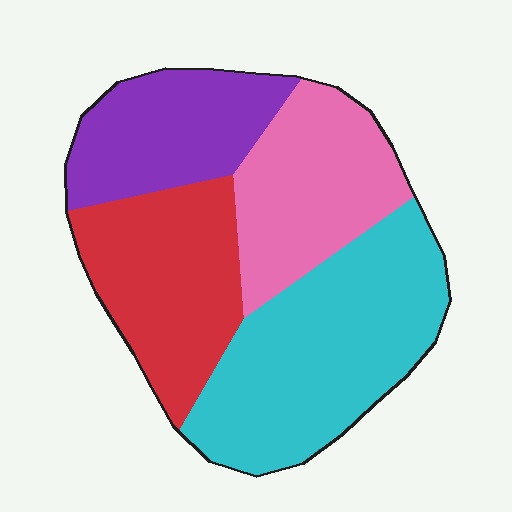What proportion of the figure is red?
Red takes up about one quarter (1/4) of the figure.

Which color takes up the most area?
Cyan, at roughly 35%.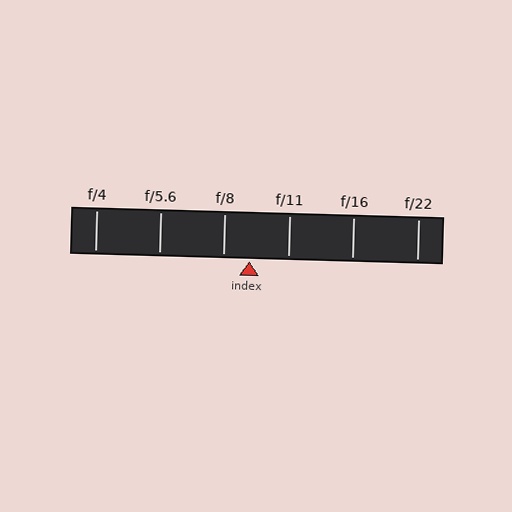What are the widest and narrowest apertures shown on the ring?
The widest aperture shown is f/4 and the narrowest is f/22.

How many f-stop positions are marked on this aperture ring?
There are 6 f-stop positions marked.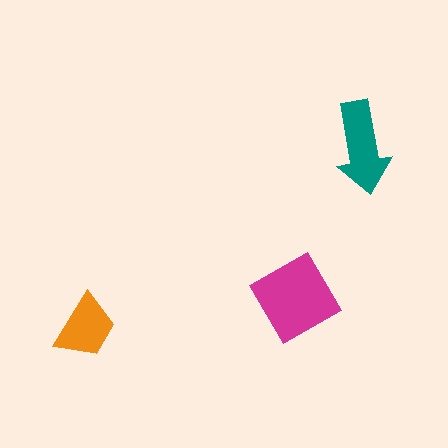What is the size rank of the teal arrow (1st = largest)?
2nd.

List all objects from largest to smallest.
The magenta square, the teal arrow, the orange trapezoid.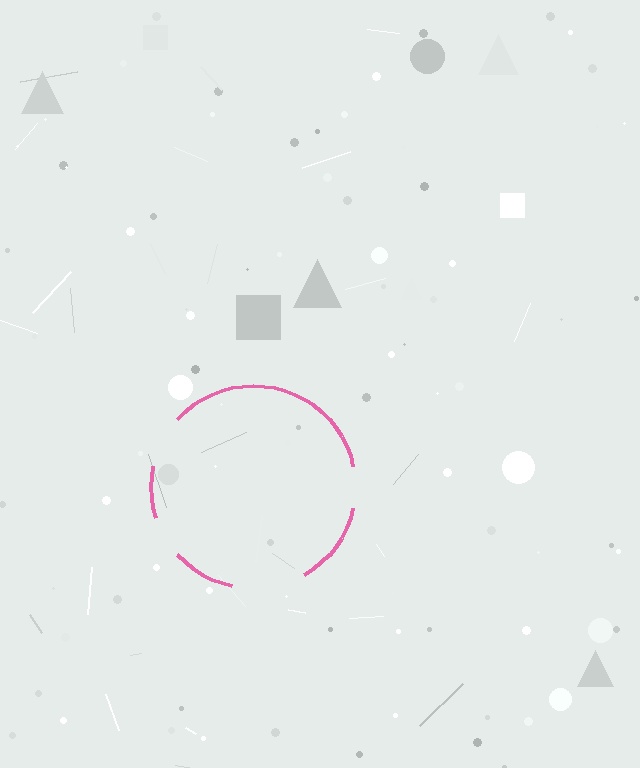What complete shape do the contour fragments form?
The contour fragments form a circle.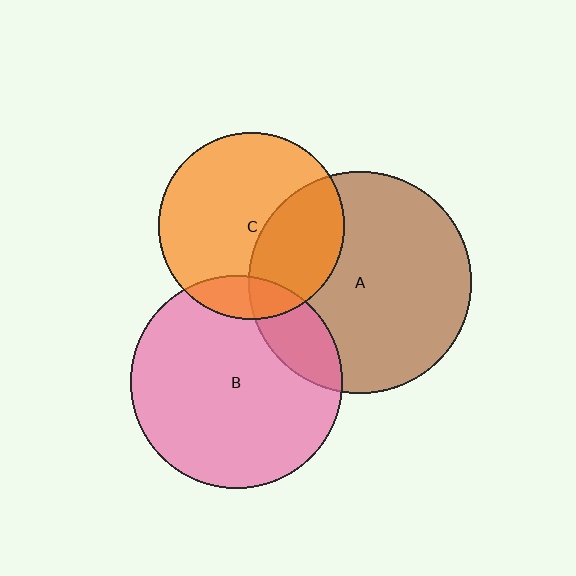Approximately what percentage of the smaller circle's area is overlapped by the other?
Approximately 15%.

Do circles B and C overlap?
Yes.